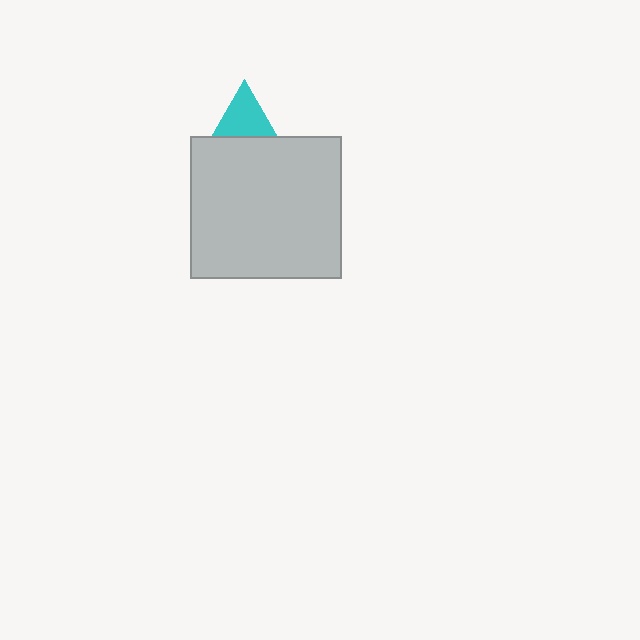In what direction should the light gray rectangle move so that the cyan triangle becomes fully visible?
The light gray rectangle should move down. That is the shortest direction to clear the overlap and leave the cyan triangle fully visible.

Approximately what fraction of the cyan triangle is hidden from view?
Roughly 64% of the cyan triangle is hidden behind the light gray rectangle.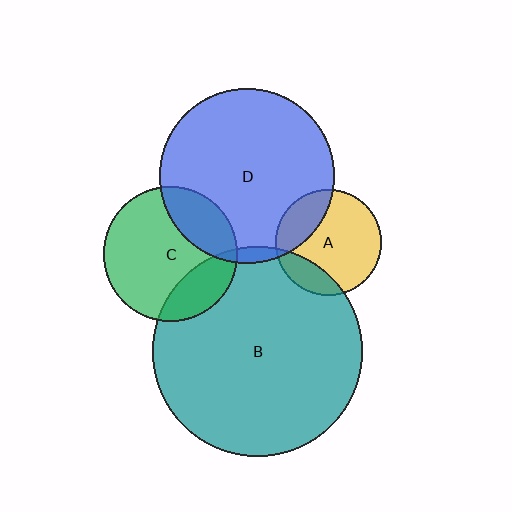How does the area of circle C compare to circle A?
Approximately 1.6 times.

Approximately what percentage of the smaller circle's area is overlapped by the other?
Approximately 25%.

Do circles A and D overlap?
Yes.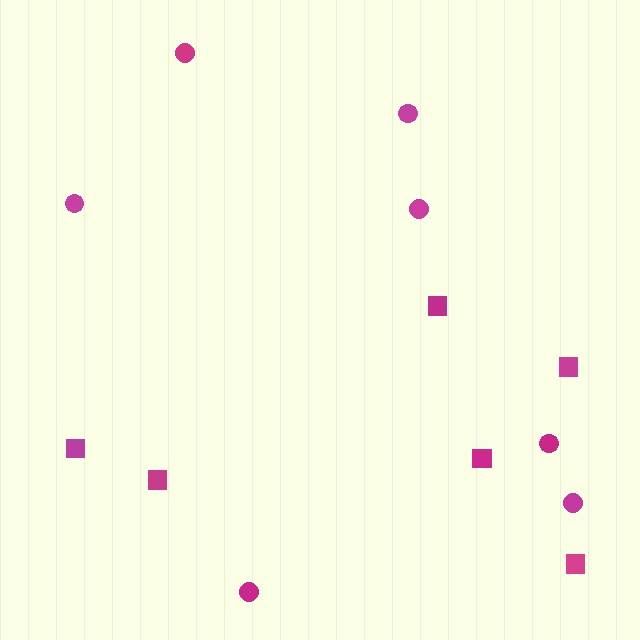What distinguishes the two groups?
There are 2 groups: one group of circles (7) and one group of squares (6).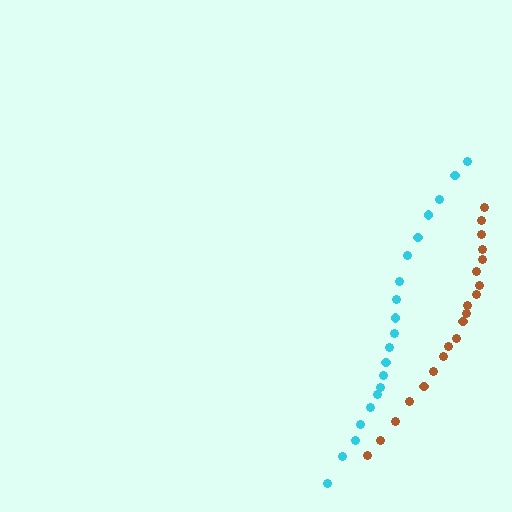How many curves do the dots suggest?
There are 2 distinct paths.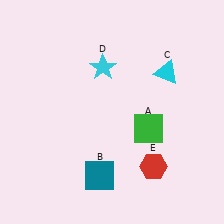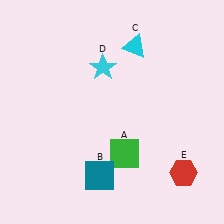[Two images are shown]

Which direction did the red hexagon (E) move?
The red hexagon (E) moved right.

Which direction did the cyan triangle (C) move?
The cyan triangle (C) moved left.